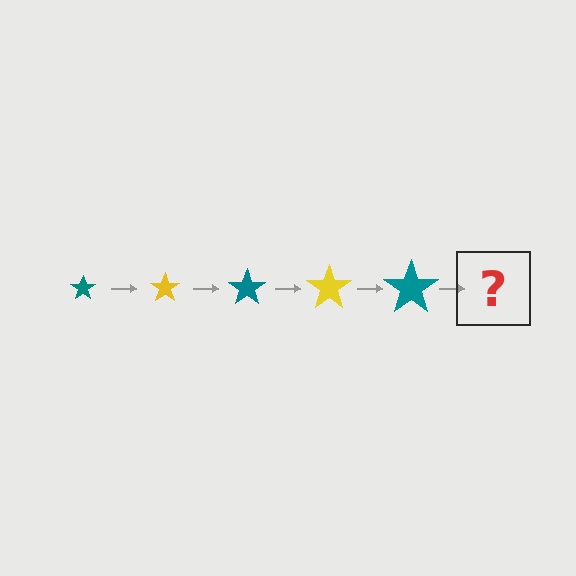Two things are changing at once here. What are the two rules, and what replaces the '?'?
The two rules are that the star grows larger each step and the color cycles through teal and yellow. The '?' should be a yellow star, larger than the previous one.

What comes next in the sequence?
The next element should be a yellow star, larger than the previous one.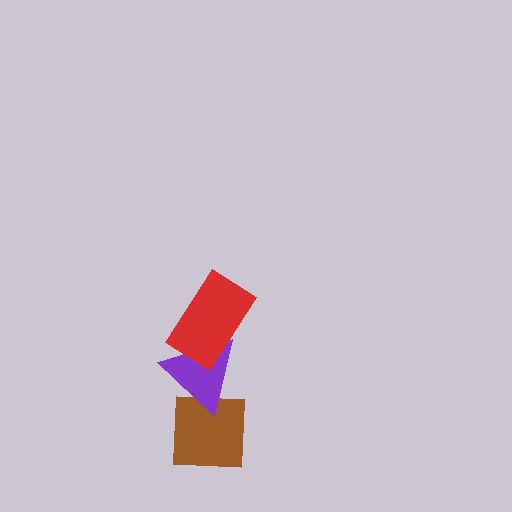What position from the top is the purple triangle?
The purple triangle is 2nd from the top.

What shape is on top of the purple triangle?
The red rectangle is on top of the purple triangle.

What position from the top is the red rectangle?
The red rectangle is 1st from the top.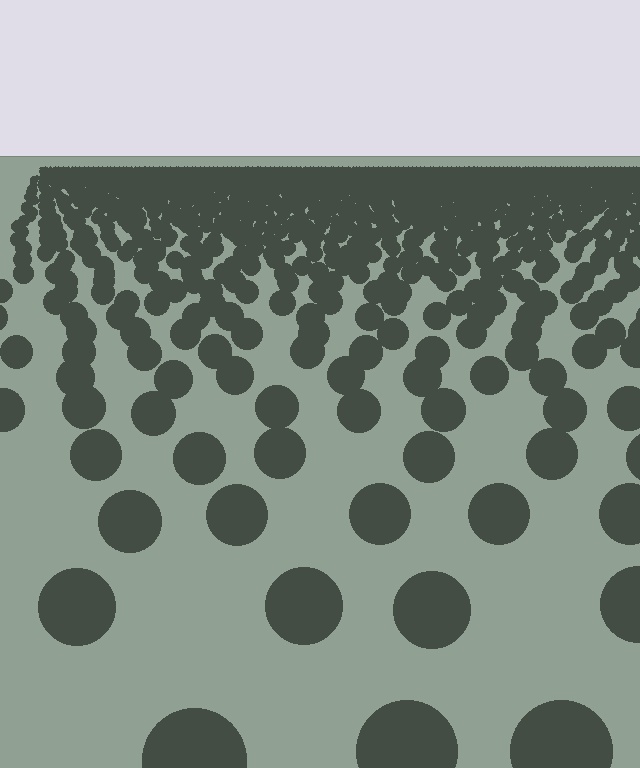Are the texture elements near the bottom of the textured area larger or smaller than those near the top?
Larger. Near the bottom, elements are closer to the viewer and appear at a bigger on-screen size.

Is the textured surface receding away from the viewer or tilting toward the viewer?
The surface is receding away from the viewer. Texture elements get smaller and denser toward the top.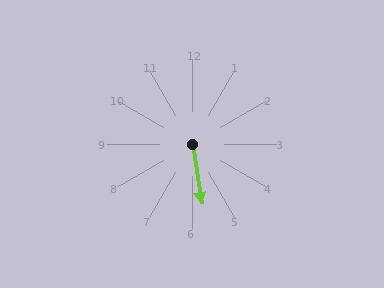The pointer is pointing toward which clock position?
Roughly 6 o'clock.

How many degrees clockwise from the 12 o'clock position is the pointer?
Approximately 171 degrees.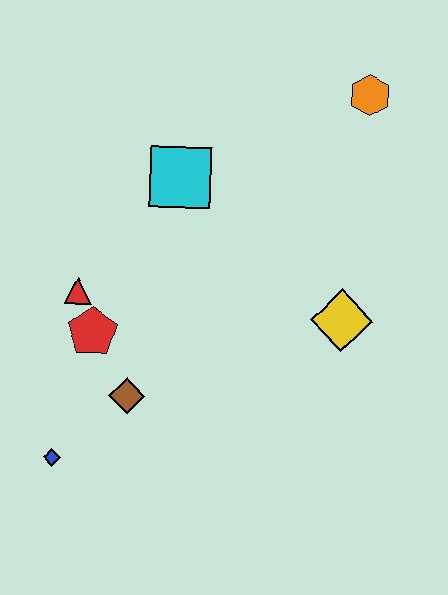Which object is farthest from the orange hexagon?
The blue diamond is farthest from the orange hexagon.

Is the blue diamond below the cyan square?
Yes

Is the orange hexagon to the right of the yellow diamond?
Yes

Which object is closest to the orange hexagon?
The cyan square is closest to the orange hexagon.